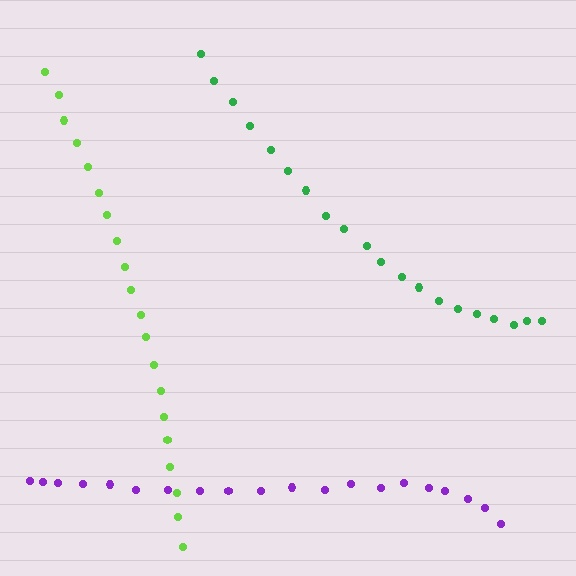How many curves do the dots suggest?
There are 3 distinct paths.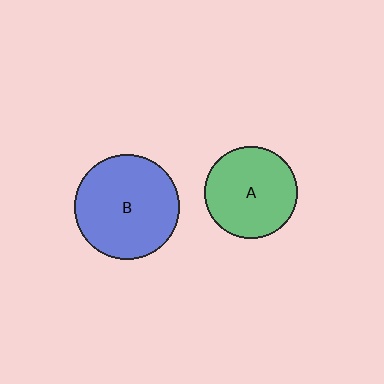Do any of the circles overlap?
No, none of the circles overlap.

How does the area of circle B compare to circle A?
Approximately 1.3 times.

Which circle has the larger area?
Circle B (blue).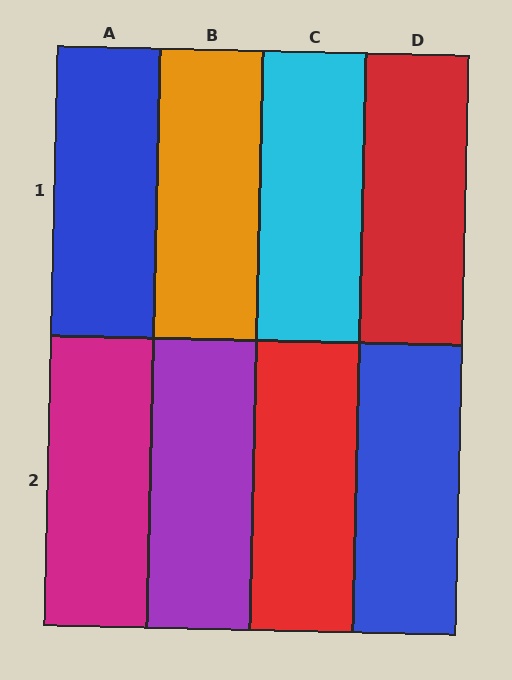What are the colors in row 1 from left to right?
Blue, orange, cyan, red.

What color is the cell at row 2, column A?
Magenta.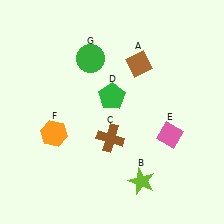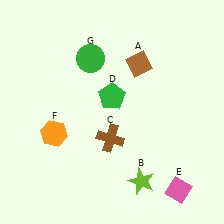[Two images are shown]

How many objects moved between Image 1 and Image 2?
1 object moved between the two images.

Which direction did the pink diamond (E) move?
The pink diamond (E) moved down.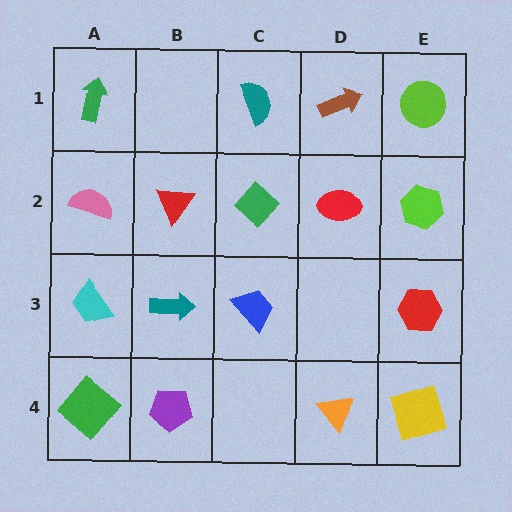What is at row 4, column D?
An orange triangle.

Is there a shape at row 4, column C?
No, that cell is empty.